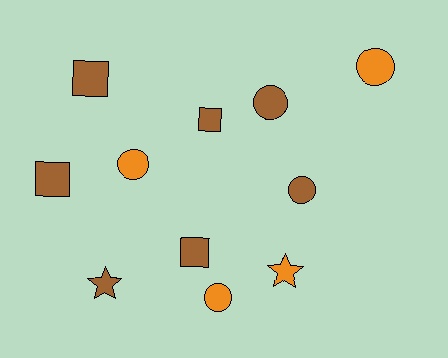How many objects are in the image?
There are 11 objects.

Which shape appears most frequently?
Circle, with 5 objects.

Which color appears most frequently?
Brown, with 7 objects.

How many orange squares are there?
There are no orange squares.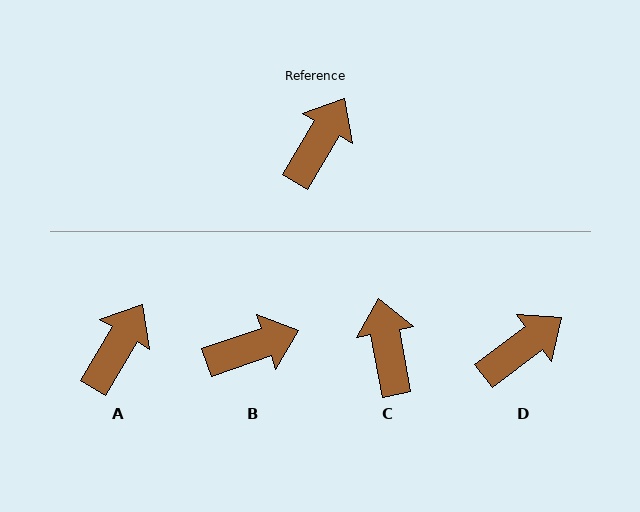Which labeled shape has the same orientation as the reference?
A.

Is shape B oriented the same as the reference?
No, it is off by about 40 degrees.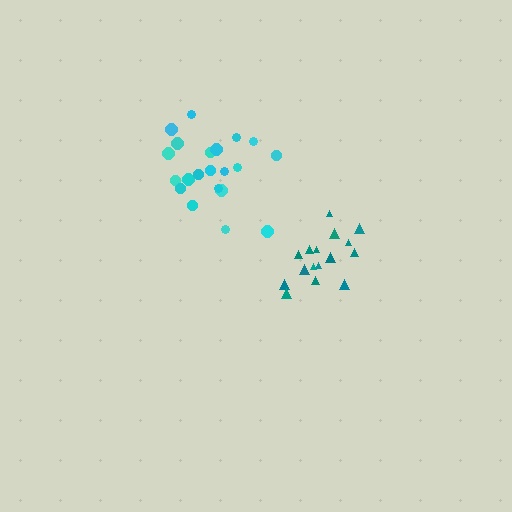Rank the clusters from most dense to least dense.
teal, cyan.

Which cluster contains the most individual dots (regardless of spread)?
Cyan (21).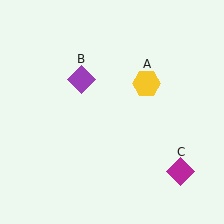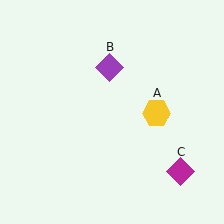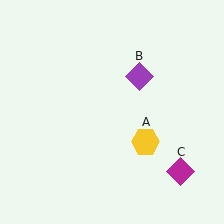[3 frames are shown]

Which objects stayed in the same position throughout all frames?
Magenta diamond (object C) remained stationary.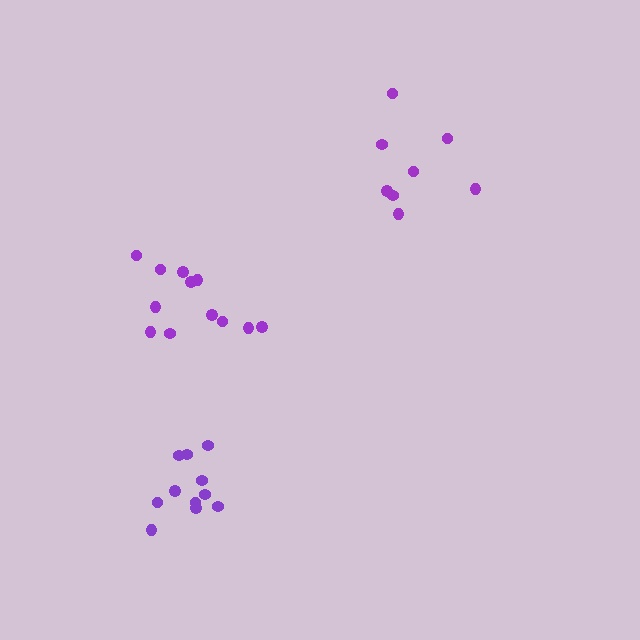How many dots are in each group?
Group 1: 8 dots, Group 2: 11 dots, Group 3: 12 dots (31 total).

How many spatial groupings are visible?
There are 3 spatial groupings.